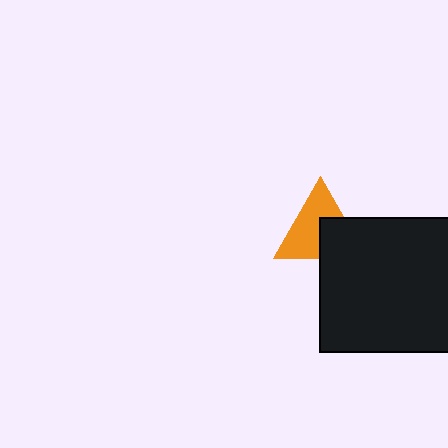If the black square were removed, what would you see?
You would see the complete orange triangle.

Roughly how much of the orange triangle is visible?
About half of it is visible (roughly 61%).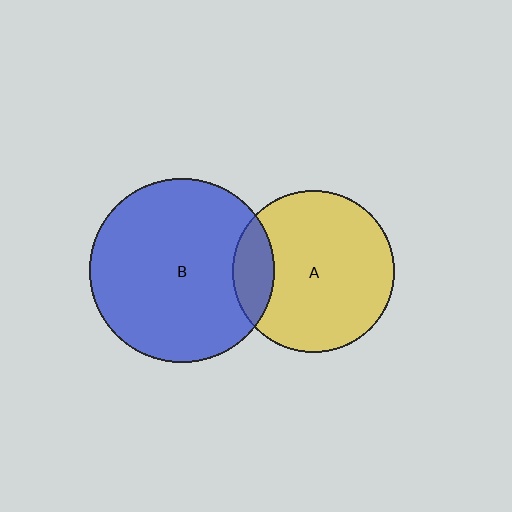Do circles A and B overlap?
Yes.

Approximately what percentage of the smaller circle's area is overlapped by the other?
Approximately 15%.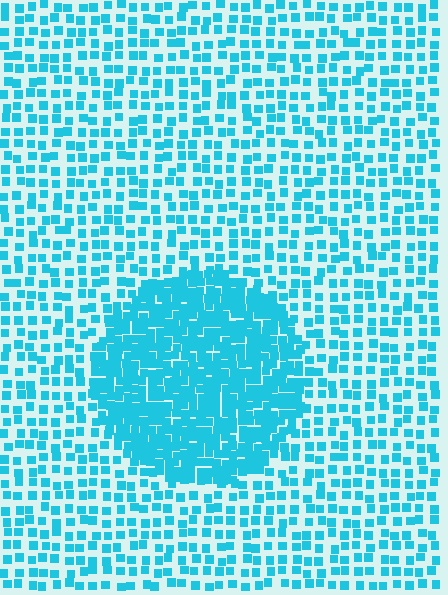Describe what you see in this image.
The image contains small cyan elements arranged at two different densities. A circle-shaped region is visible where the elements are more densely packed than the surrounding area.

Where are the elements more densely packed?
The elements are more densely packed inside the circle boundary.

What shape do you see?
I see a circle.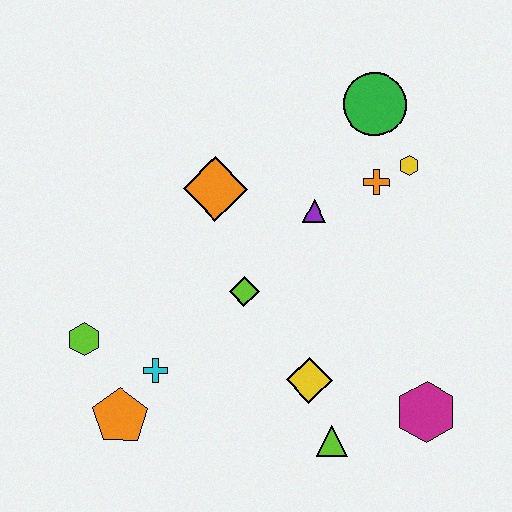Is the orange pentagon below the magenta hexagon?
Yes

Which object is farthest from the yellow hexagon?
The orange pentagon is farthest from the yellow hexagon.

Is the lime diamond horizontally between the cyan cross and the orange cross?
Yes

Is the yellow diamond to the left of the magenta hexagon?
Yes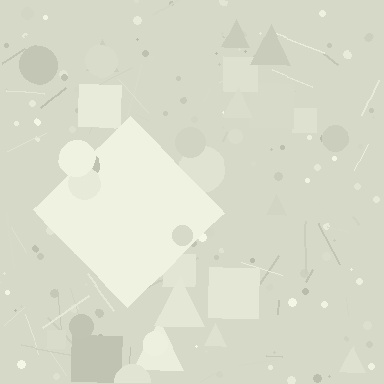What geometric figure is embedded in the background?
A diamond is embedded in the background.